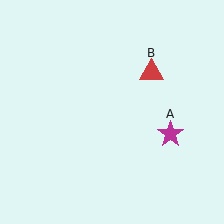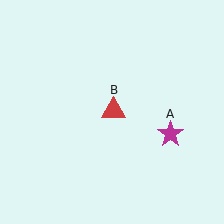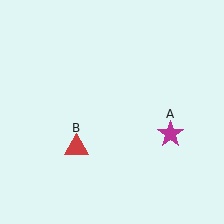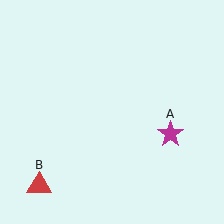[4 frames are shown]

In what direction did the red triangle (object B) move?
The red triangle (object B) moved down and to the left.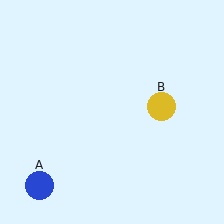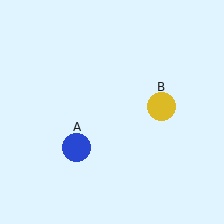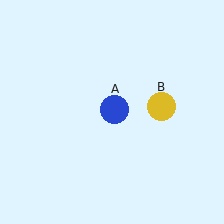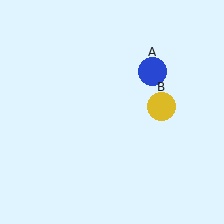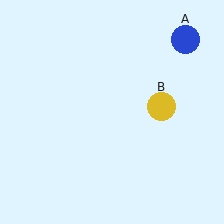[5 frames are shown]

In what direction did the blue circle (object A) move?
The blue circle (object A) moved up and to the right.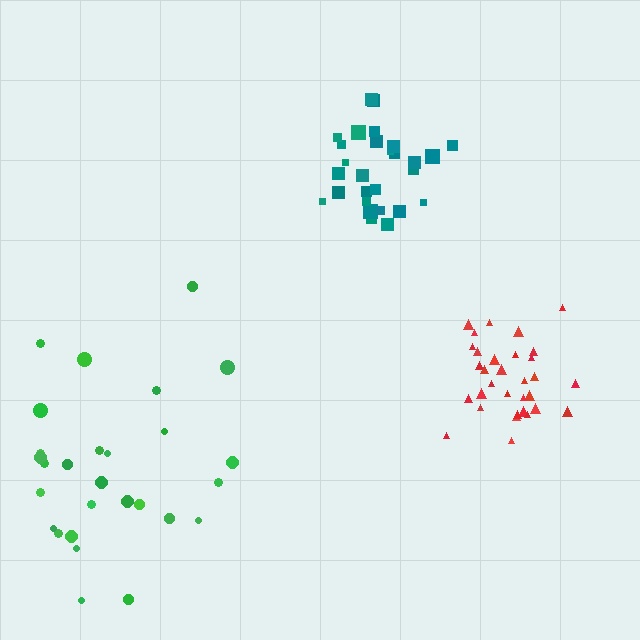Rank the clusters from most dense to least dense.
red, teal, green.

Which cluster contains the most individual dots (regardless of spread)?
Red (32).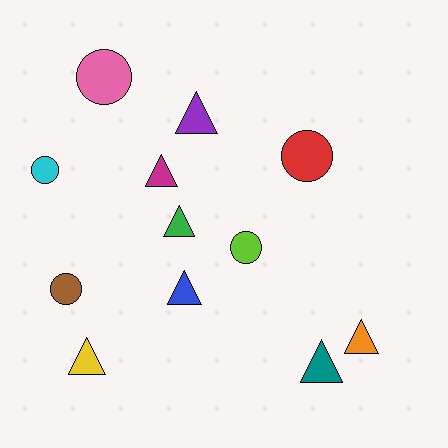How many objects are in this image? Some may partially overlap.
There are 12 objects.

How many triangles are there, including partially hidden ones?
There are 7 triangles.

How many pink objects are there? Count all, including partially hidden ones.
There is 1 pink object.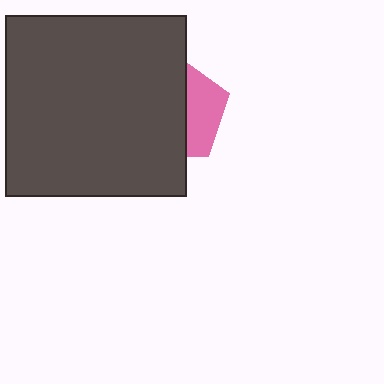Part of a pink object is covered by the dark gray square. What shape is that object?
It is a pentagon.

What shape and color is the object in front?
The object in front is a dark gray square.